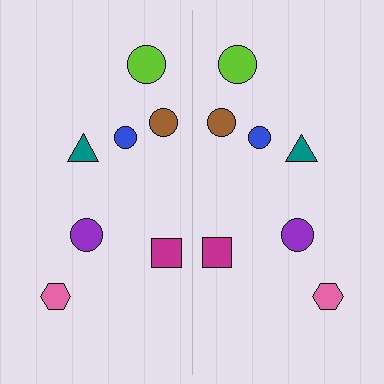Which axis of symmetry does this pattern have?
The pattern has a vertical axis of symmetry running through the center of the image.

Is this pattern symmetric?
Yes, this pattern has bilateral (reflection) symmetry.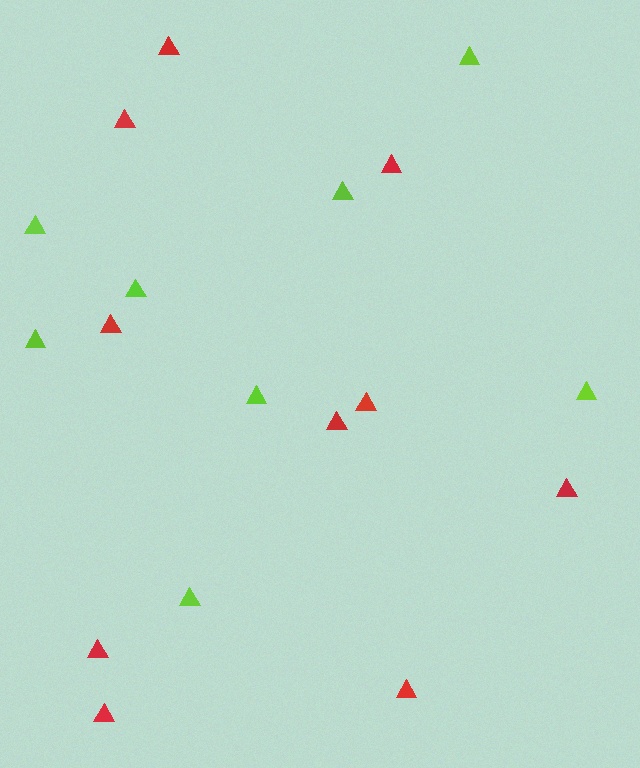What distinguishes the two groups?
There are 2 groups: one group of red triangles (10) and one group of lime triangles (8).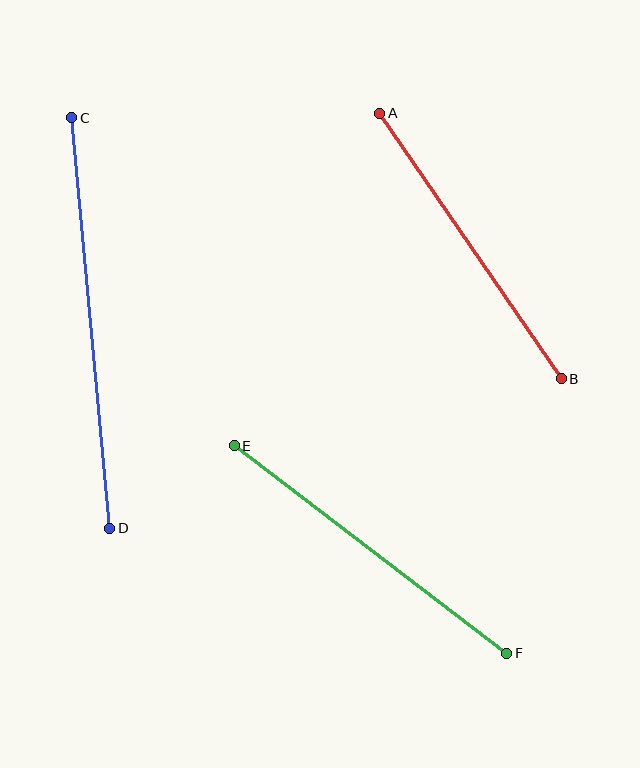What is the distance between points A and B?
The distance is approximately 322 pixels.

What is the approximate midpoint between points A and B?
The midpoint is at approximately (470, 246) pixels.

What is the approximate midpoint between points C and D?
The midpoint is at approximately (91, 323) pixels.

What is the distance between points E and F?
The distance is approximately 342 pixels.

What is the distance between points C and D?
The distance is approximately 412 pixels.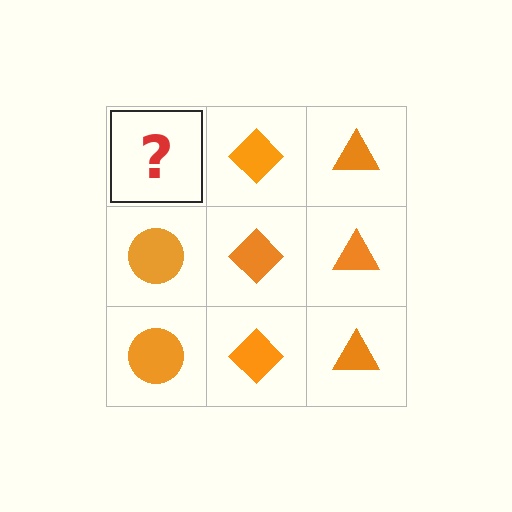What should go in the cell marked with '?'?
The missing cell should contain an orange circle.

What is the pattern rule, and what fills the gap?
The rule is that each column has a consistent shape. The gap should be filled with an orange circle.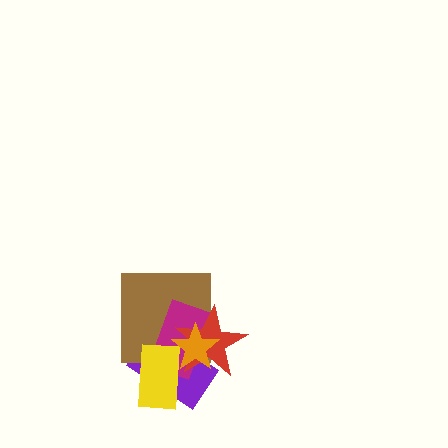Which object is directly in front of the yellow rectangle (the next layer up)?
The red star is directly in front of the yellow rectangle.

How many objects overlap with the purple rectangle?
5 objects overlap with the purple rectangle.